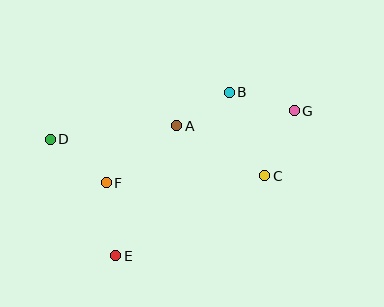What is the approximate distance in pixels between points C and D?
The distance between C and D is approximately 218 pixels.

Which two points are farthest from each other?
Points D and G are farthest from each other.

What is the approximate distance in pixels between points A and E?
The distance between A and E is approximately 144 pixels.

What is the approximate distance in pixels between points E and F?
The distance between E and F is approximately 74 pixels.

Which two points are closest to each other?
Points A and B are closest to each other.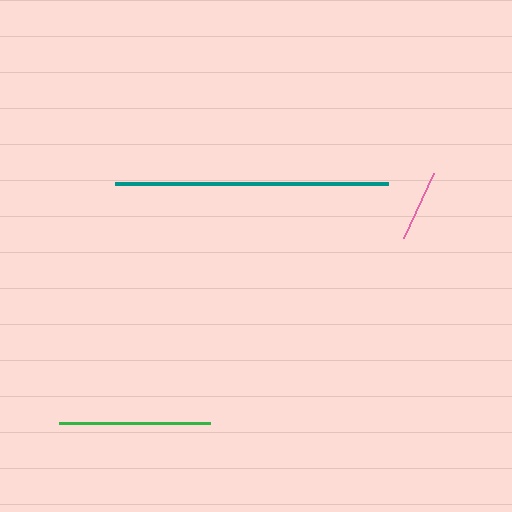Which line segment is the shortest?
The pink line is the shortest at approximately 72 pixels.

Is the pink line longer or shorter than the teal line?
The teal line is longer than the pink line.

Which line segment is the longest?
The teal line is the longest at approximately 273 pixels.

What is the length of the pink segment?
The pink segment is approximately 72 pixels long.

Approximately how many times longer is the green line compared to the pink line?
The green line is approximately 2.1 times the length of the pink line.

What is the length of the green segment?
The green segment is approximately 151 pixels long.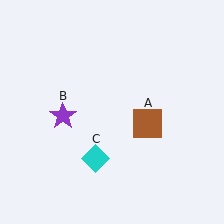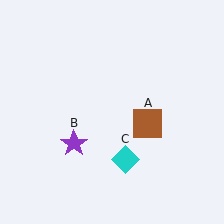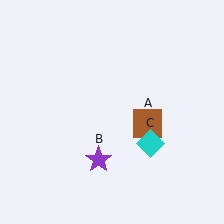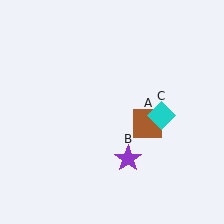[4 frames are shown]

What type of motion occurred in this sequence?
The purple star (object B), cyan diamond (object C) rotated counterclockwise around the center of the scene.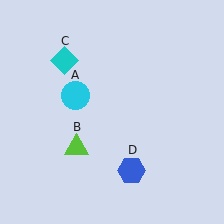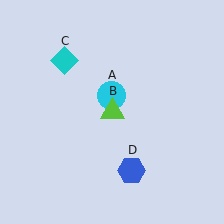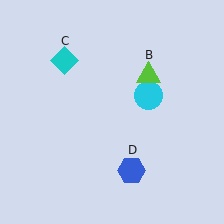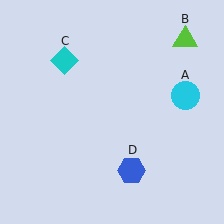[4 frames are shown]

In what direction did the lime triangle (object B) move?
The lime triangle (object B) moved up and to the right.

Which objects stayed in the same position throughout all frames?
Cyan diamond (object C) and blue hexagon (object D) remained stationary.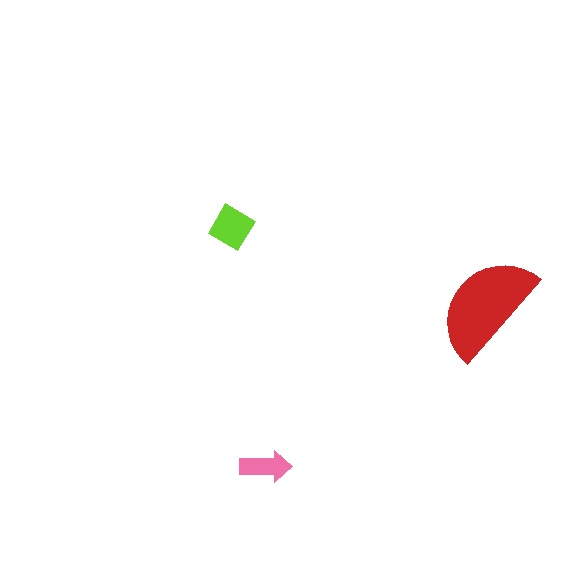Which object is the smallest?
The pink arrow.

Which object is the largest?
The red semicircle.